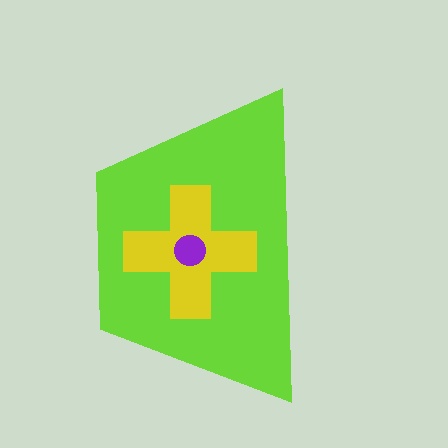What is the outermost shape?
The lime trapezoid.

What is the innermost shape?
The purple circle.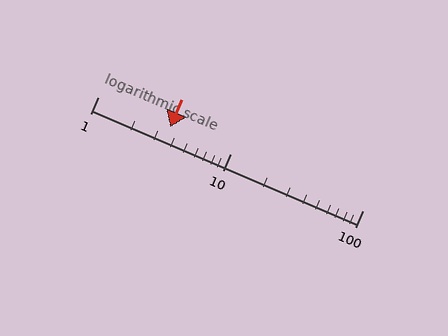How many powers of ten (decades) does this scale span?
The scale spans 2 decades, from 1 to 100.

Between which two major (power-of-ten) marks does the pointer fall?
The pointer is between 1 and 10.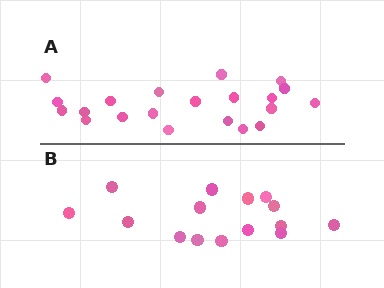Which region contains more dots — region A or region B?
Region A (the top region) has more dots.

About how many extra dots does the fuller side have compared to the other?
Region A has about 6 more dots than region B.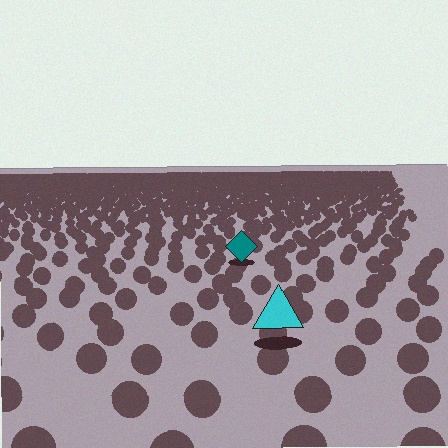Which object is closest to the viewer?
The cyan triangle is closest. The texture marks near it are larger and more spread out.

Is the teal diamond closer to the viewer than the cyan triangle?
No. The cyan triangle is closer — you can tell from the texture gradient: the ground texture is coarser near it.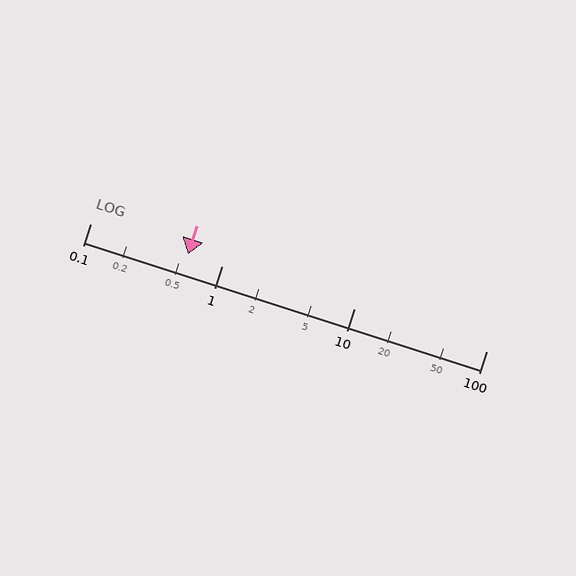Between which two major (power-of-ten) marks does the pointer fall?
The pointer is between 0.1 and 1.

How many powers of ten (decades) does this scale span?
The scale spans 3 decades, from 0.1 to 100.